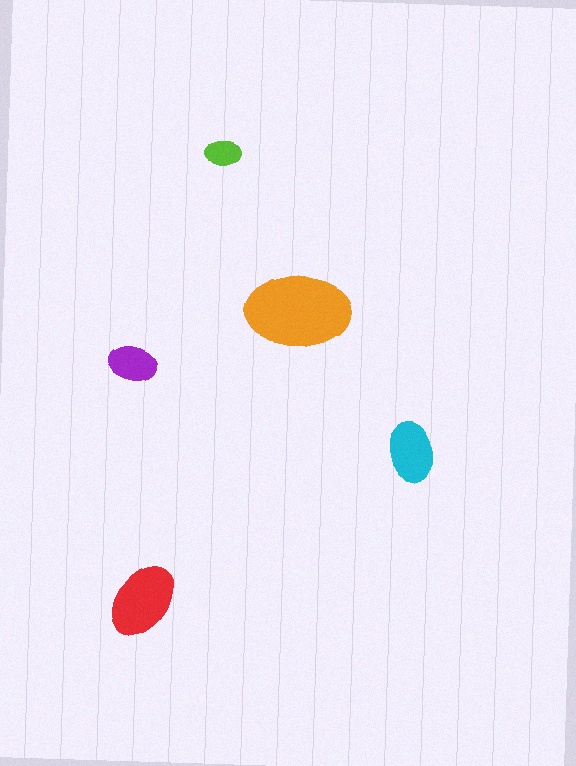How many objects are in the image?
There are 5 objects in the image.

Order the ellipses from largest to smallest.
the orange one, the red one, the cyan one, the purple one, the lime one.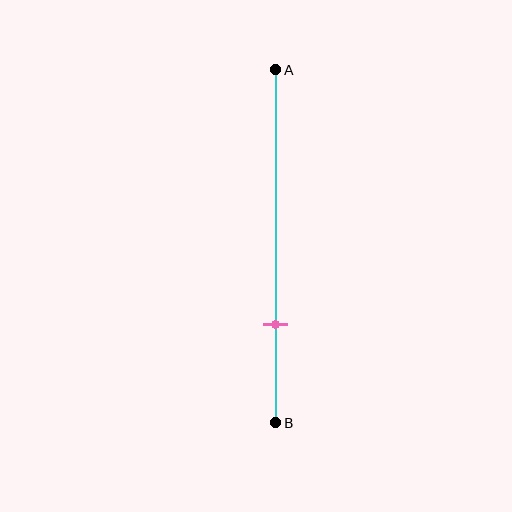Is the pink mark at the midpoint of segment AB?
No, the mark is at about 70% from A, not at the 50% midpoint.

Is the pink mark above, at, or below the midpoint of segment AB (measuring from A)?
The pink mark is below the midpoint of segment AB.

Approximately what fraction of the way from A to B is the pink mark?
The pink mark is approximately 70% of the way from A to B.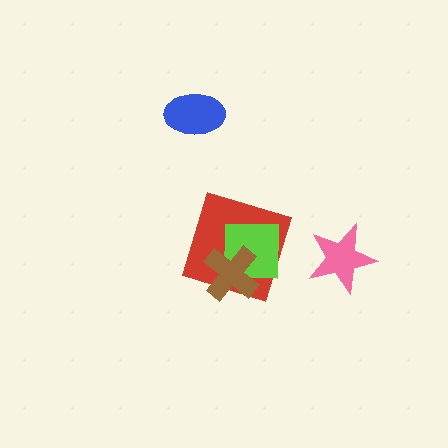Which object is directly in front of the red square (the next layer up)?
The lime square is directly in front of the red square.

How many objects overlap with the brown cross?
2 objects overlap with the brown cross.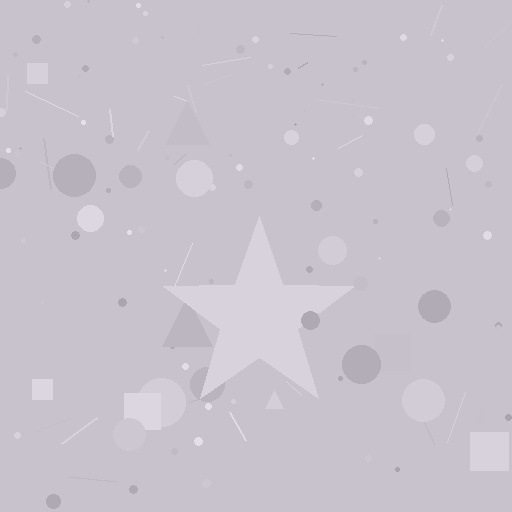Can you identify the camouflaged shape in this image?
The camouflaged shape is a star.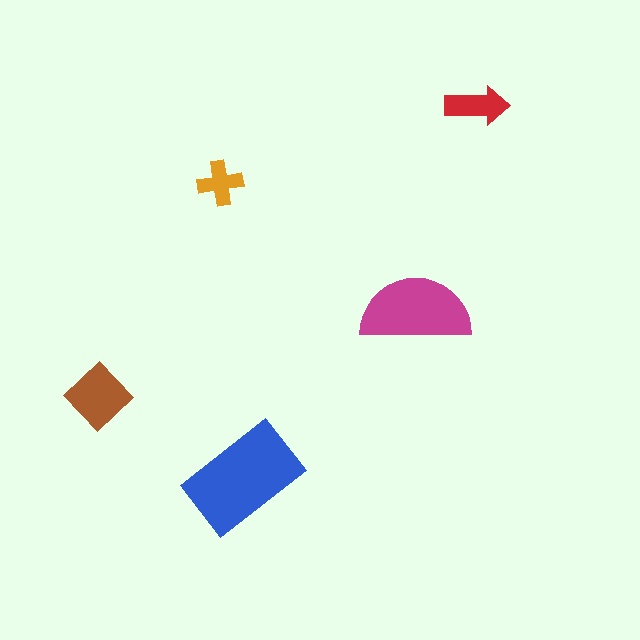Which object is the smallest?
The orange cross.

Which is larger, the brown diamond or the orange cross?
The brown diamond.